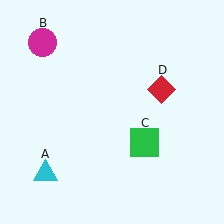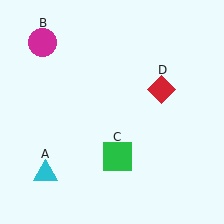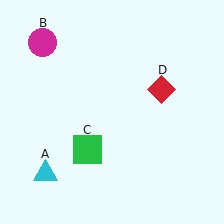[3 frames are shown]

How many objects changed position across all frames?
1 object changed position: green square (object C).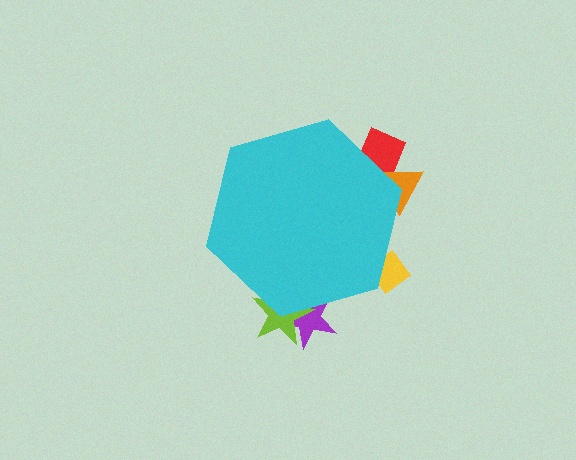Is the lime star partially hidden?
Yes, the lime star is partially hidden behind the cyan hexagon.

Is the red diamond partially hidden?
Yes, the red diamond is partially hidden behind the cyan hexagon.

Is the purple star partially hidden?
Yes, the purple star is partially hidden behind the cyan hexagon.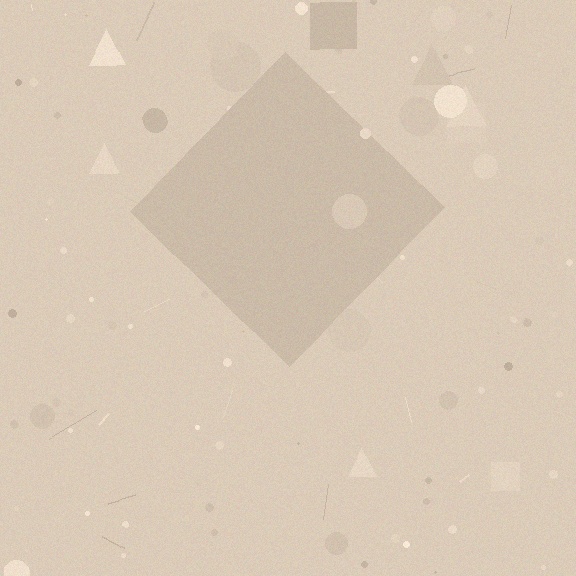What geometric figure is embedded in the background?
A diamond is embedded in the background.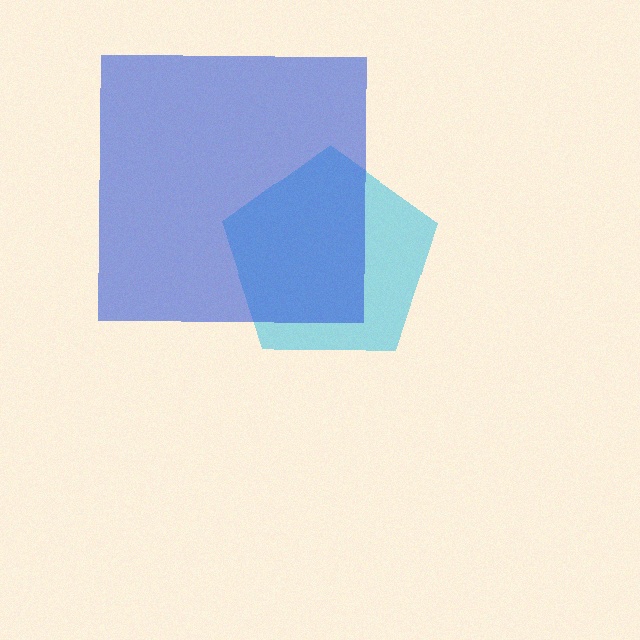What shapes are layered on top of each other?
The layered shapes are: a cyan pentagon, a blue square.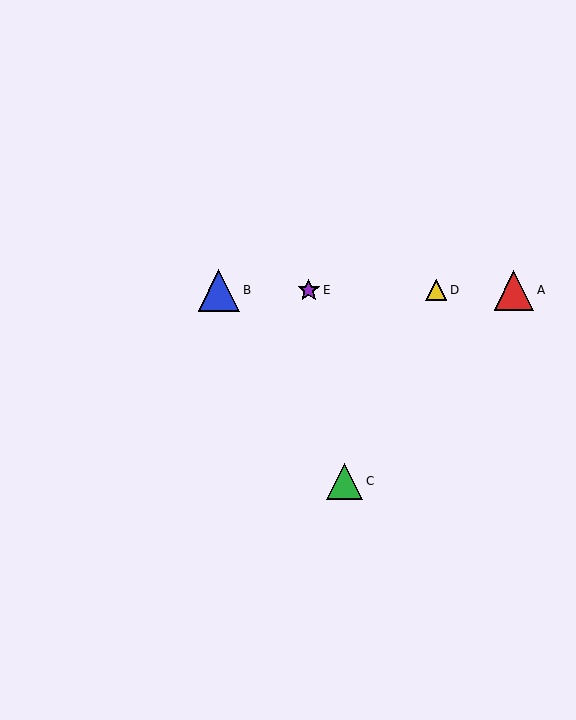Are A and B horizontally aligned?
Yes, both are at y≈290.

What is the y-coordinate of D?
Object D is at y≈290.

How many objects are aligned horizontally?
4 objects (A, B, D, E) are aligned horizontally.